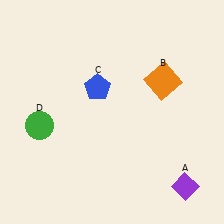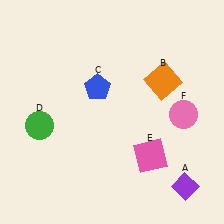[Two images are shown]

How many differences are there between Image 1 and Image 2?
There are 2 differences between the two images.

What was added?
A pink square (E), a pink circle (F) were added in Image 2.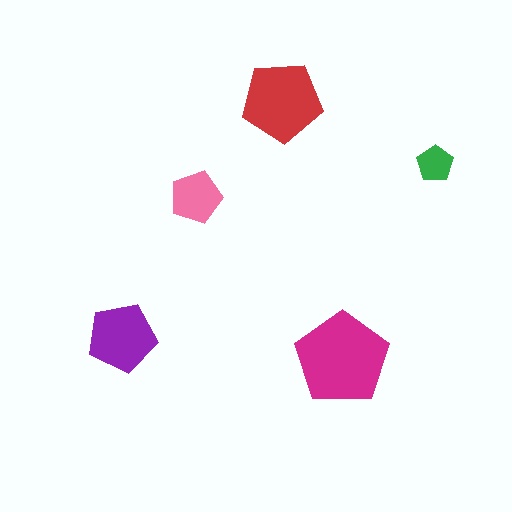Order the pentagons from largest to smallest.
the magenta one, the red one, the purple one, the pink one, the green one.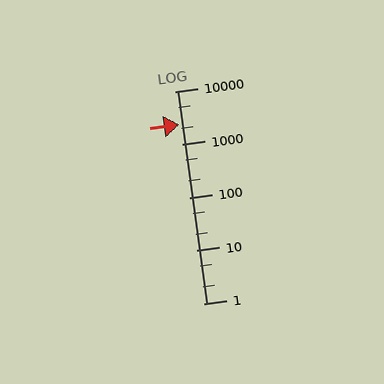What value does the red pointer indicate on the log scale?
The pointer indicates approximately 2400.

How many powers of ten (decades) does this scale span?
The scale spans 4 decades, from 1 to 10000.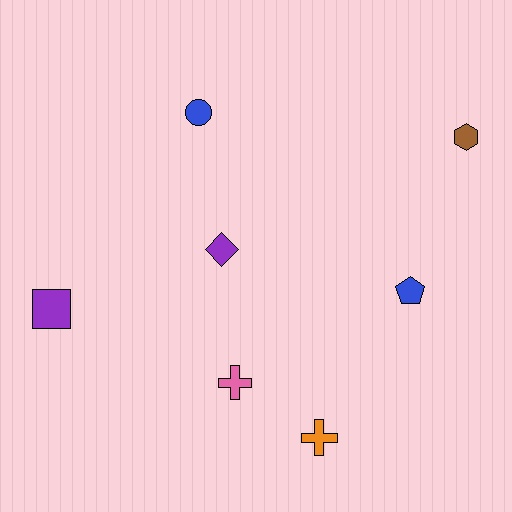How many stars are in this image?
There are no stars.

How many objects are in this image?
There are 7 objects.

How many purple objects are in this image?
There are 2 purple objects.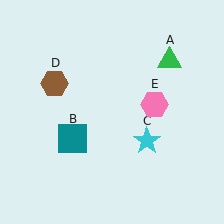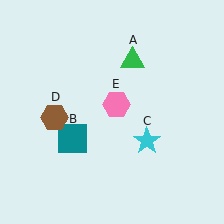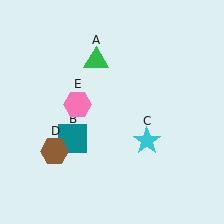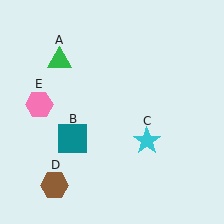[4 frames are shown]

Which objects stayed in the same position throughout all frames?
Teal square (object B) and cyan star (object C) remained stationary.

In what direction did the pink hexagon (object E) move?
The pink hexagon (object E) moved left.